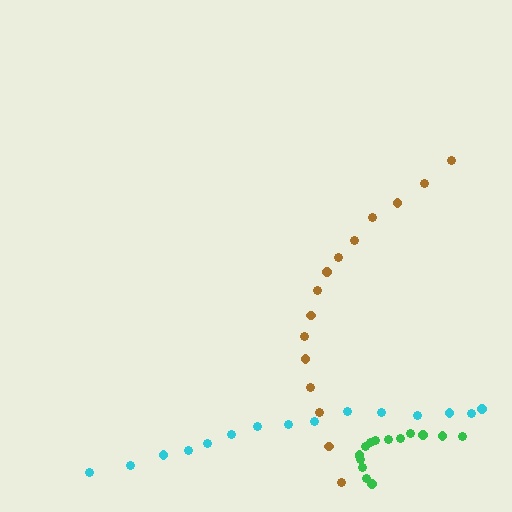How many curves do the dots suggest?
There are 3 distinct paths.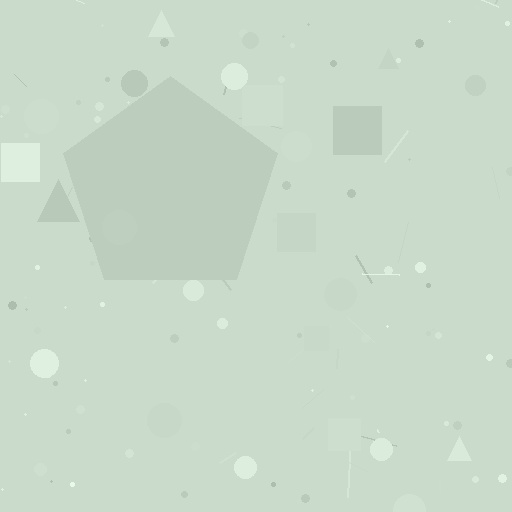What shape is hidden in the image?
A pentagon is hidden in the image.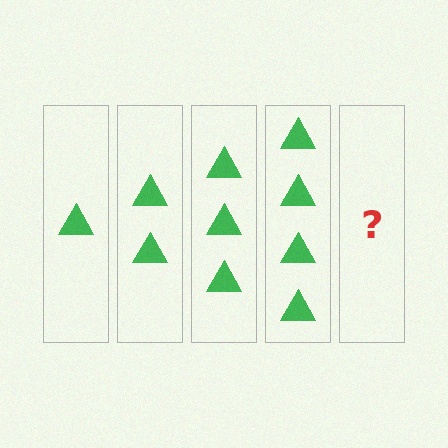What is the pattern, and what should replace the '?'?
The pattern is that each step adds one more triangle. The '?' should be 5 triangles.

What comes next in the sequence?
The next element should be 5 triangles.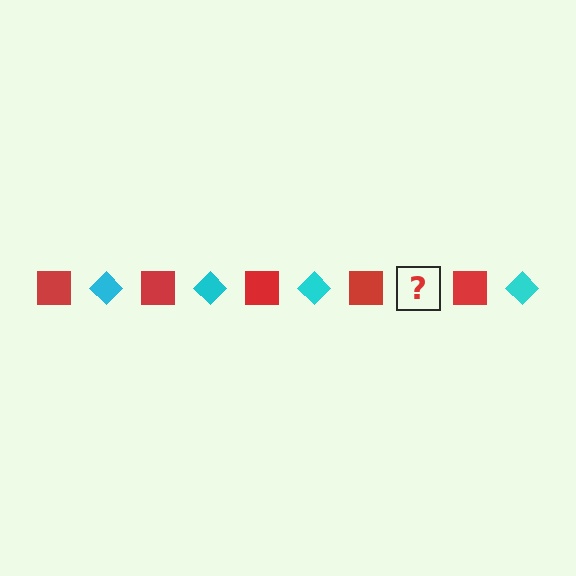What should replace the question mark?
The question mark should be replaced with a cyan diamond.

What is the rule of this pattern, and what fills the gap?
The rule is that the pattern alternates between red square and cyan diamond. The gap should be filled with a cyan diamond.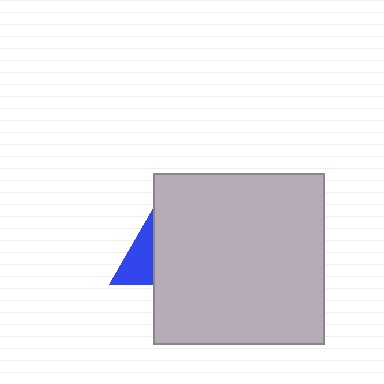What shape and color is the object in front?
The object in front is a light gray square.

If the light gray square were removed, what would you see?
You would see the complete blue triangle.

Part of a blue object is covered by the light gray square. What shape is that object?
It is a triangle.